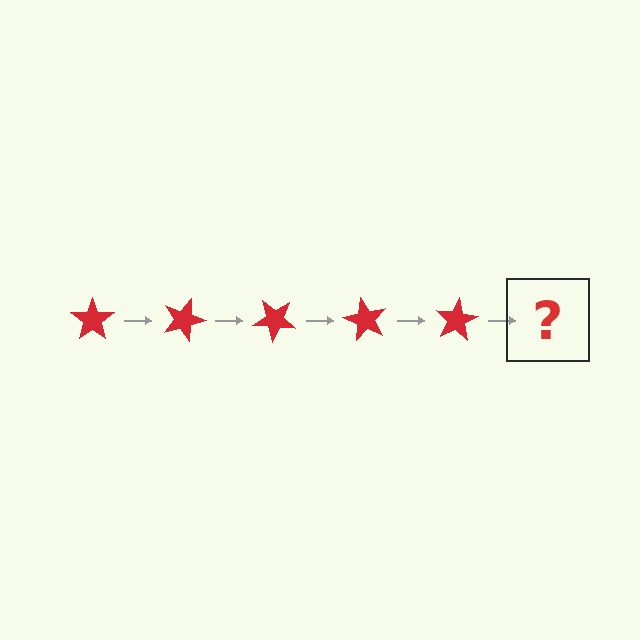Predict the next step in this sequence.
The next step is a red star rotated 100 degrees.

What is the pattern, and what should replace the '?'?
The pattern is that the star rotates 20 degrees each step. The '?' should be a red star rotated 100 degrees.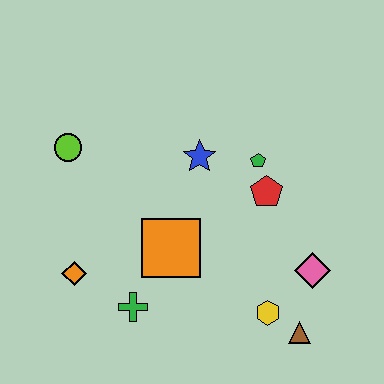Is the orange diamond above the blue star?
No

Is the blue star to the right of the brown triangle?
No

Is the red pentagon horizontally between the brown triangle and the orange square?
Yes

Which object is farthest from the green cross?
The green pentagon is farthest from the green cross.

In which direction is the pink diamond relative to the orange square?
The pink diamond is to the right of the orange square.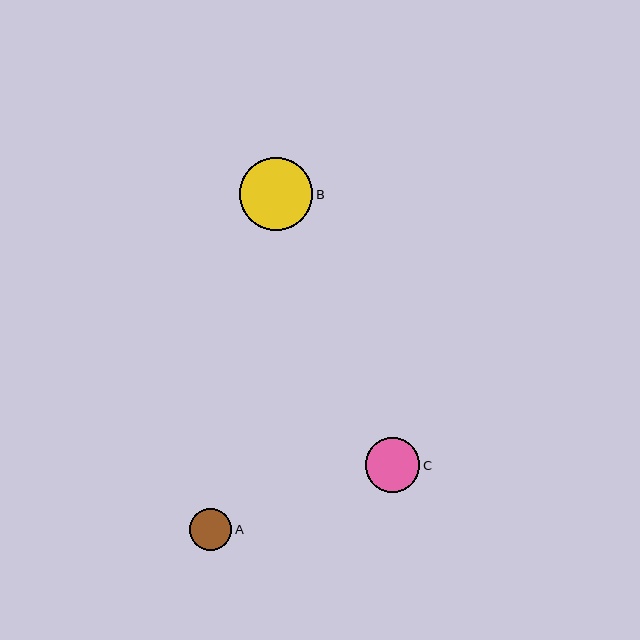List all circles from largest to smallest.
From largest to smallest: B, C, A.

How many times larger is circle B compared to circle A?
Circle B is approximately 1.7 times the size of circle A.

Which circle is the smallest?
Circle A is the smallest with a size of approximately 42 pixels.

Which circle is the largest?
Circle B is the largest with a size of approximately 73 pixels.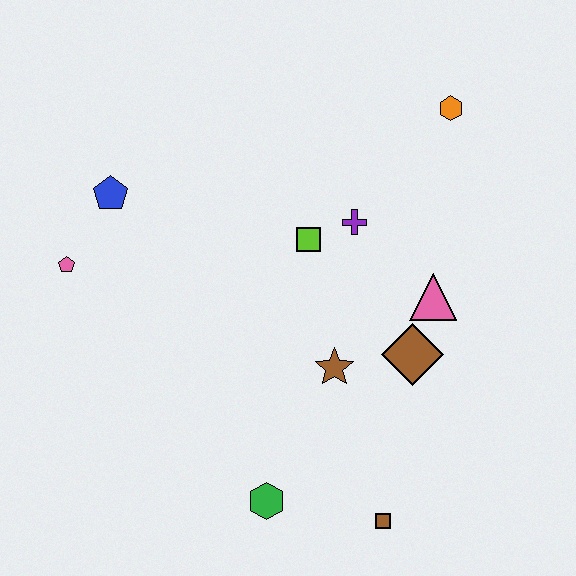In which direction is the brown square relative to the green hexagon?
The brown square is to the right of the green hexagon.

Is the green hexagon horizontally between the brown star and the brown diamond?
No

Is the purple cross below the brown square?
No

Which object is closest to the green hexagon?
The brown square is closest to the green hexagon.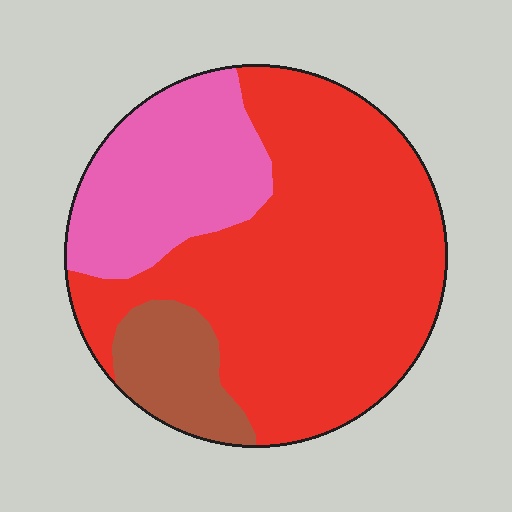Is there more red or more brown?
Red.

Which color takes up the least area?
Brown, at roughly 10%.